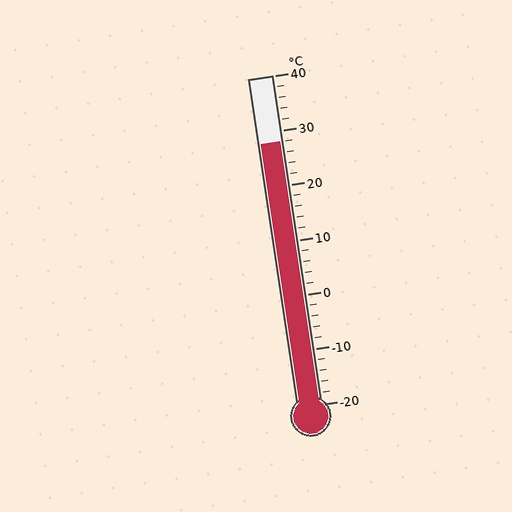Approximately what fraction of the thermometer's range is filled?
The thermometer is filled to approximately 80% of its range.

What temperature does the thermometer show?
The thermometer shows approximately 28°C.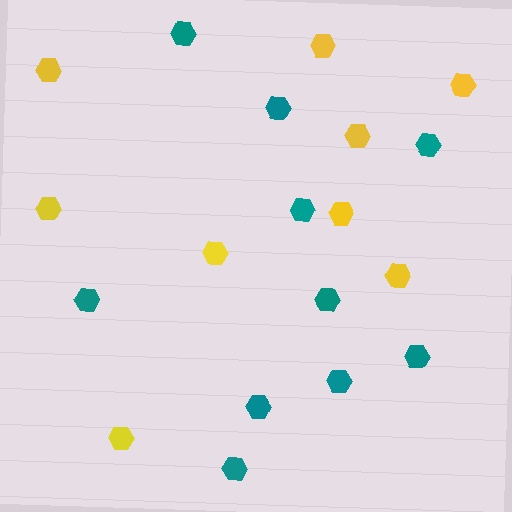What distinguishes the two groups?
There are 2 groups: one group of teal hexagons (10) and one group of yellow hexagons (9).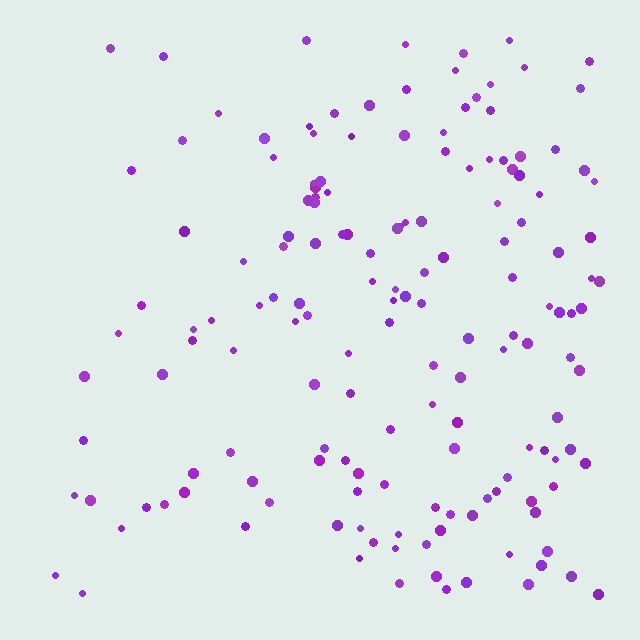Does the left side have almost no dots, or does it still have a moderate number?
Still a moderate number, just noticeably fewer than the right.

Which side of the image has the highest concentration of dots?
The right.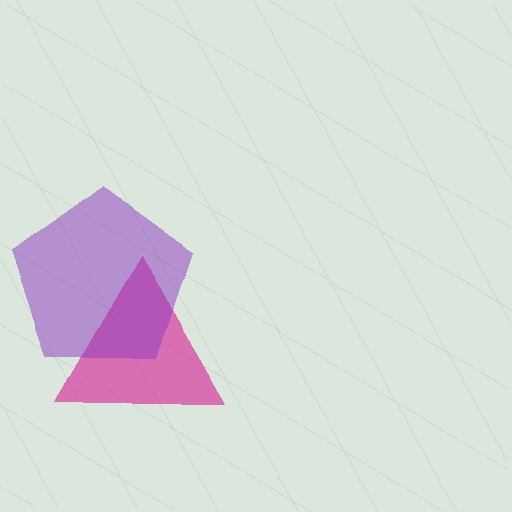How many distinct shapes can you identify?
There are 2 distinct shapes: a magenta triangle, a purple pentagon.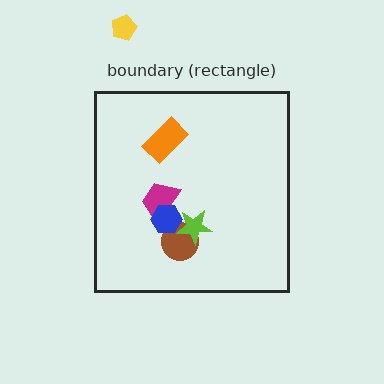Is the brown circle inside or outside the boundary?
Inside.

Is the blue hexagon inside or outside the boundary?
Inside.